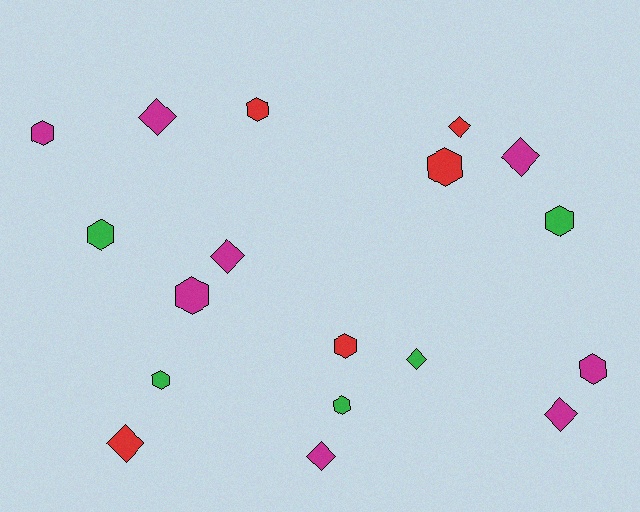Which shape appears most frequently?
Hexagon, with 10 objects.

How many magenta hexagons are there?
There are 3 magenta hexagons.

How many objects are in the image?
There are 18 objects.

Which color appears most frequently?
Magenta, with 8 objects.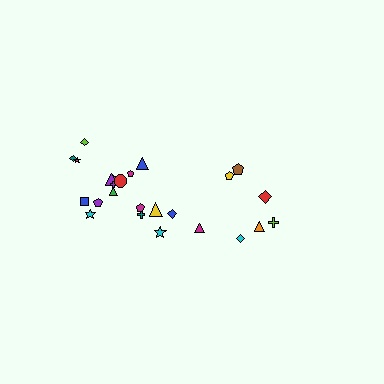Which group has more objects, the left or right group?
The left group.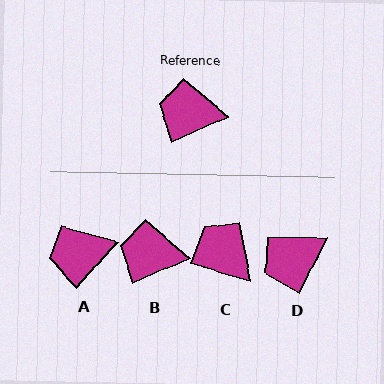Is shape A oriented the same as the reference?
No, it is off by about 24 degrees.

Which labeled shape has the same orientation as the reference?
B.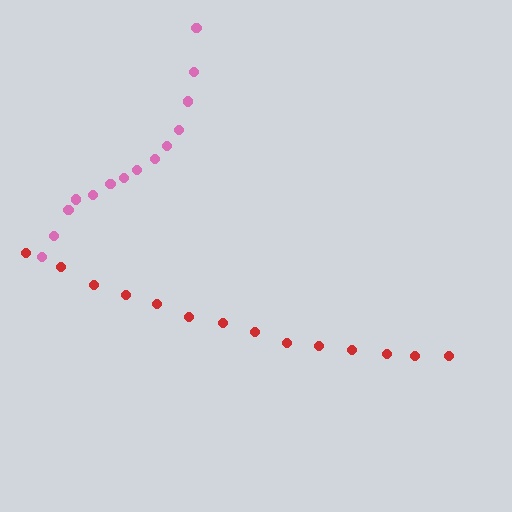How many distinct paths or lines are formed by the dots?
There are 2 distinct paths.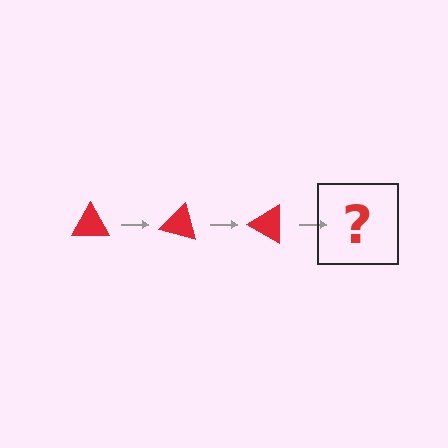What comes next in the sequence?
The next element should be a red triangle rotated 45 degrees.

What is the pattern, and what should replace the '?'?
The pattern is that the triangle rotates 15 degrees each step. The '?' should be a red triangle rotated 45 degrees.